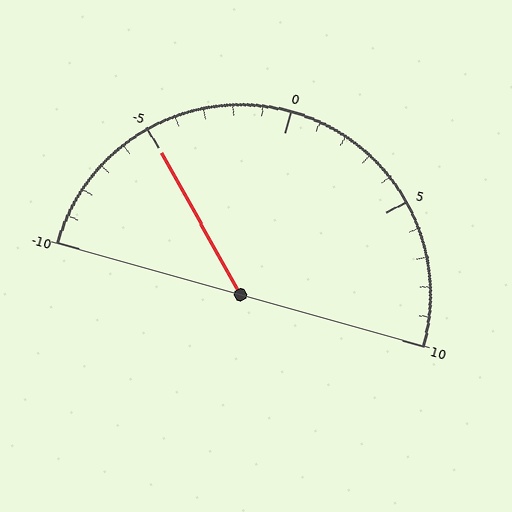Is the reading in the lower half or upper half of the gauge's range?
The reading is in the lower half of the range (-10 to 10).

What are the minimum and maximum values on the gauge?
The gauge ranges from -10 to 10.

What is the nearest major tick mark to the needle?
The nearest major tick mark is -5.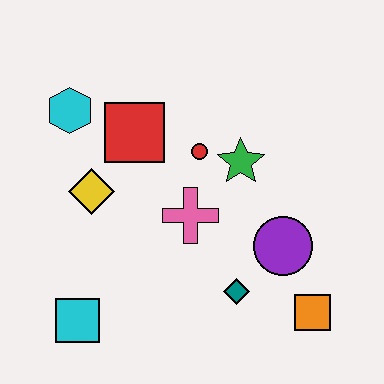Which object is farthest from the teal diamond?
The cyan hexagon is farthest from the teal diamond.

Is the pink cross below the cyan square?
No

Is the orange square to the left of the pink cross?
No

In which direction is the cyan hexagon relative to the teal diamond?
The cyan hexagon is above the teal diamond.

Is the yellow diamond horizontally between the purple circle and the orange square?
No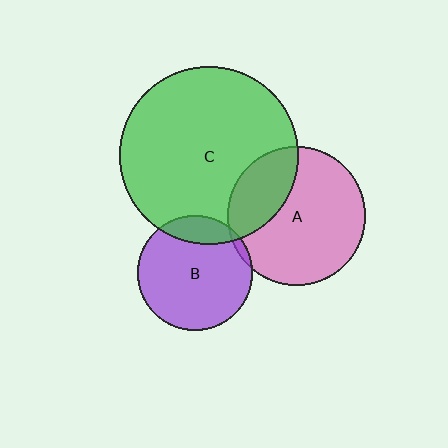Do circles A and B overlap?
Yes.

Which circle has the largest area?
Circle C (green).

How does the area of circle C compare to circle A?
Approximately 1.7 times.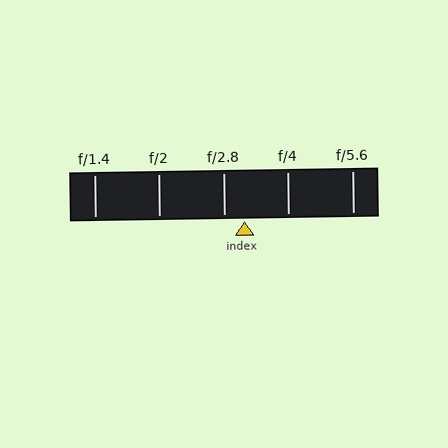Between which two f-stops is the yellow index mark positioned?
The index mark is between f/2.8 and f/4.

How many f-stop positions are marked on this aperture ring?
There are 5 f-stop positions marked.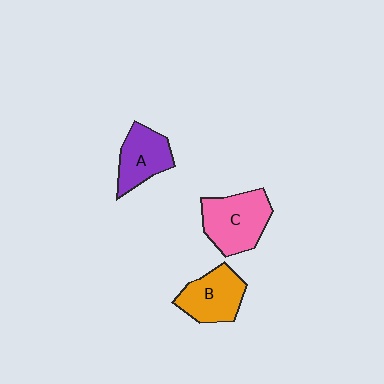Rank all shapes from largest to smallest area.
From largest to smallest: C (pink), B (orange), A (purple).